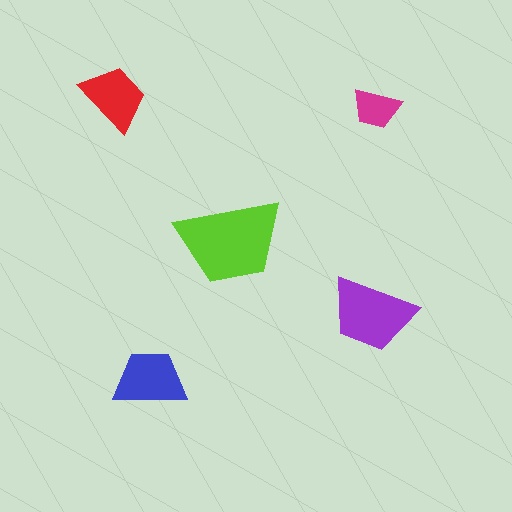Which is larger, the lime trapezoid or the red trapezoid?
The lime one.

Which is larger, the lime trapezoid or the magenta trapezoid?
The lime one.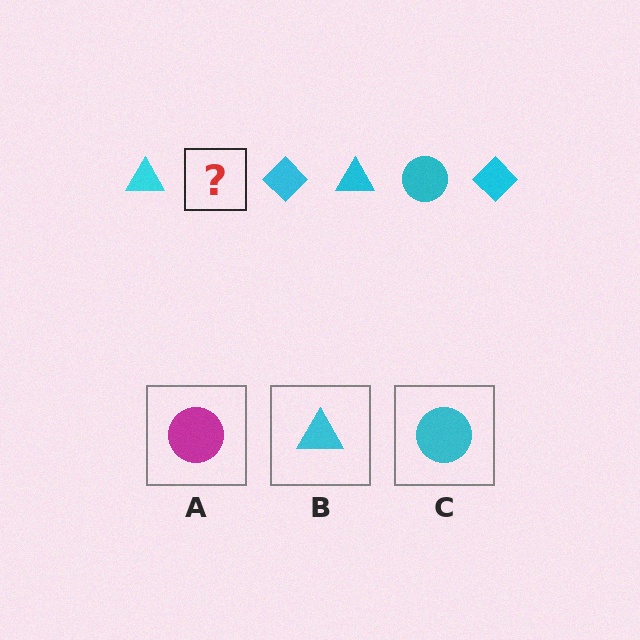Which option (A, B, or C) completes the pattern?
C.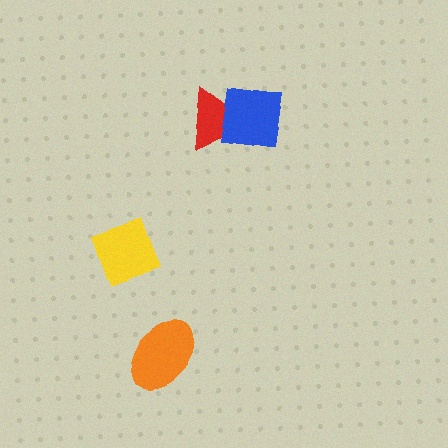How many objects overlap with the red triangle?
1 object overlaps with the red triangle.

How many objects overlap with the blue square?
1 object overlaps with the blue square.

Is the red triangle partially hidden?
Yes, it is partially covered by another shape.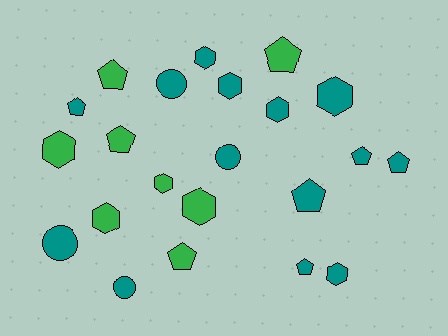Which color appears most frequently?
Teal, with 14 objects.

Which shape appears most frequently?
Hexagon, with 9 objects.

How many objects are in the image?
There are 22 objects.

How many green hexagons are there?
There are 4 green hexagons.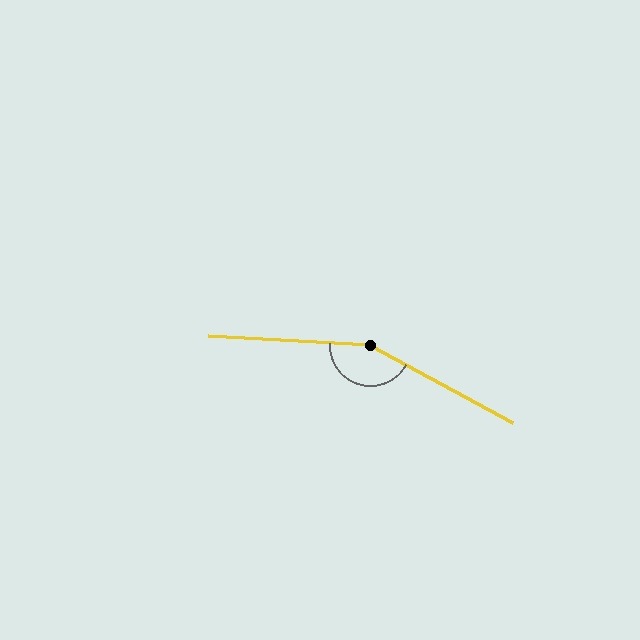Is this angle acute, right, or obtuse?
It is obtuse.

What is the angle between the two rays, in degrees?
Approximately 155 degrees.